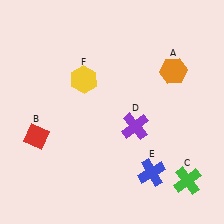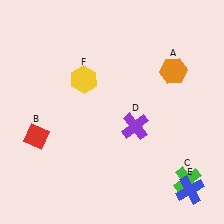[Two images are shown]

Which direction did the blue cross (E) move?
The blue cross (E) moved right.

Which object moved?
The blue cross (E) moved right.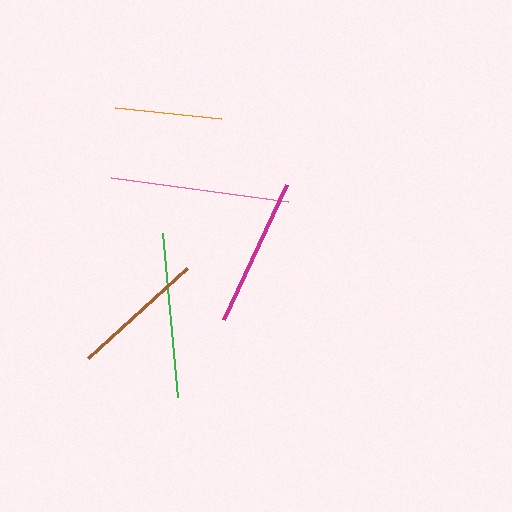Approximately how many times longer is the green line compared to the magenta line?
The green line is approximately 1.1 times the length of the magenta line.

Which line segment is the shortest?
The orange line is the shortest at approximately 107 pixels.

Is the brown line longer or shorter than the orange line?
The brown line is longer than the orange line.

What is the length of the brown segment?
The brown segment is approximately 133 pixels long.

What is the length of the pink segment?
The pink segment is approximately 178 pixels long.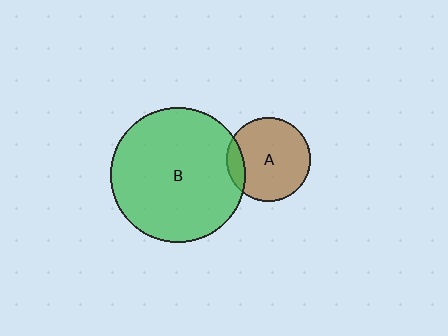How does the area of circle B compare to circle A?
Approximately 2.6 times.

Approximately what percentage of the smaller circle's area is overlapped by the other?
Approximately 10%.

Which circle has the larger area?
Circle B (green).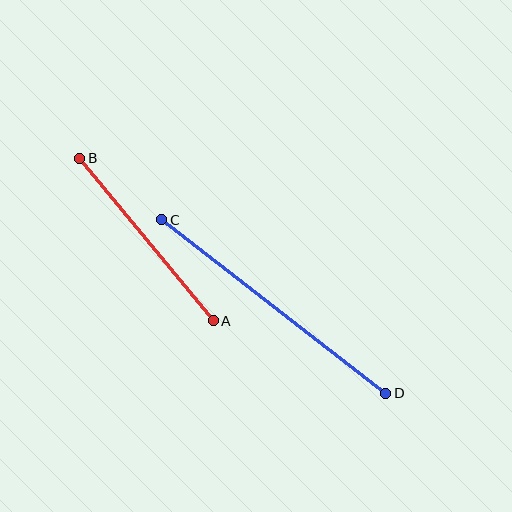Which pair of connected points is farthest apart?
Points C and D are farthest apart.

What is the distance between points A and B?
The distance is approximately 210 pixels.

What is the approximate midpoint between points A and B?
The midpoint is at approximately (146, 239) pixels.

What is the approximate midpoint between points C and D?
The midpoint is at approximately (274, 306) pixels.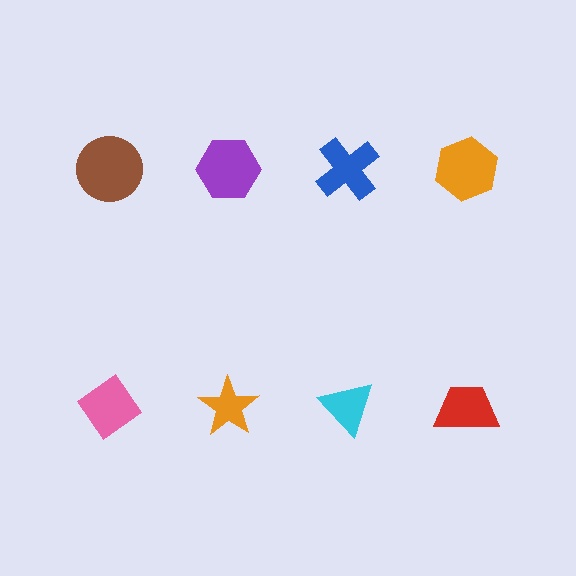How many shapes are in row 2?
4 shapes.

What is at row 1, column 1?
A brown circle.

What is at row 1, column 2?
A purple hexagon.